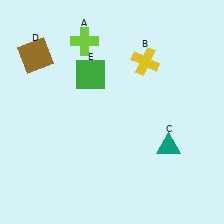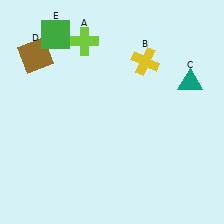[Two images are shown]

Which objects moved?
The objects that moved are: the teal triangle (C), the green square (E).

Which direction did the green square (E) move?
The green square (E) moved up.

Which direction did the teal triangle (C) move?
The teal triangle (C) moved up.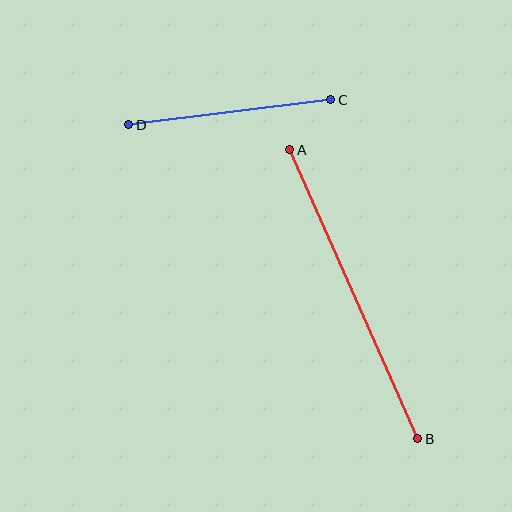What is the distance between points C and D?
The distance is approximately 204 pixels.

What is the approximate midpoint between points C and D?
The midpoint is at approximately (230, 112) pixels.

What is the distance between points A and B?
The distance is approximately 316 pixels.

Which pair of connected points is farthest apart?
Points A and B are farthest apart.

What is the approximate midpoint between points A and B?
The midpoint is at approximately (354, 294) pixels.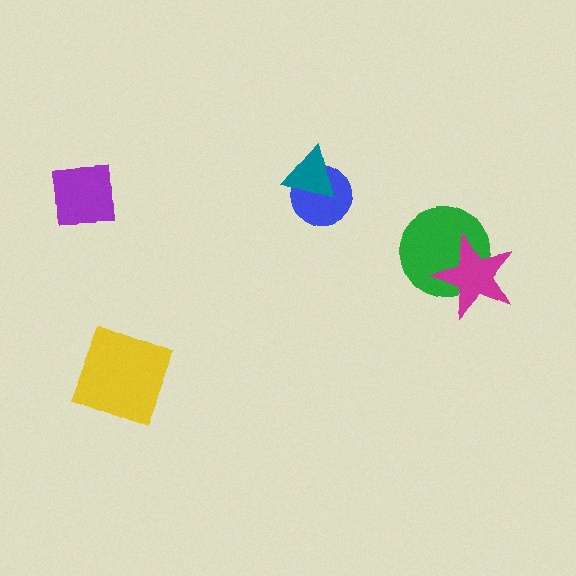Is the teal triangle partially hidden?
No, no other shape covers it.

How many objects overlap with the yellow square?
0 objects overlap with the yellow square.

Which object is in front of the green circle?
The magenta star is in front of the green circle.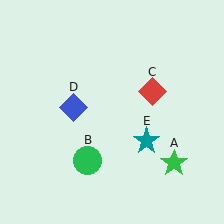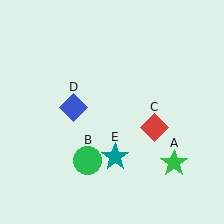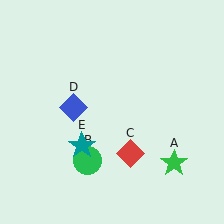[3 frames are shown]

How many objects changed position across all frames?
2 objects changed position: red diamond (object C), teal star (object E).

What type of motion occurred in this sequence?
The red diamond (object C), teal star (object E) rotated clockwise around the center of the scene.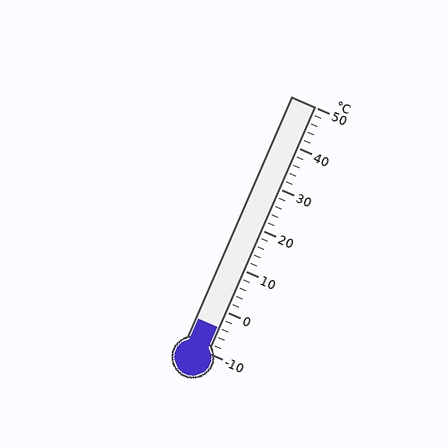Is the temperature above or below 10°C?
The temperature is below 10°C.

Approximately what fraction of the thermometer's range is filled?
The thermometer is filled to approximately 10% of its range.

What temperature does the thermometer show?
The thermometer shows approximately -4°C.